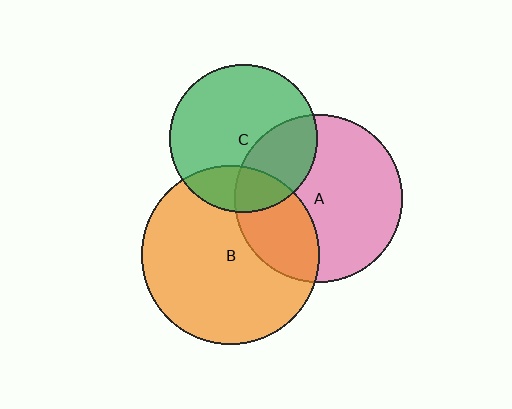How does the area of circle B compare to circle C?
Approximately 1.5 times.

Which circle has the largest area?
Circle B (orange).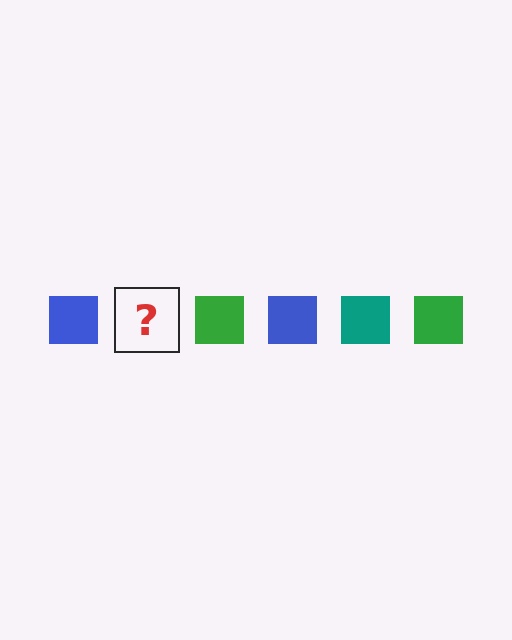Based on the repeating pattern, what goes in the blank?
The blank should be a teal square.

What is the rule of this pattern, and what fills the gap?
The rule is that the pattern cycles through blue, teal, green squares. The gap should be filled with a teal square.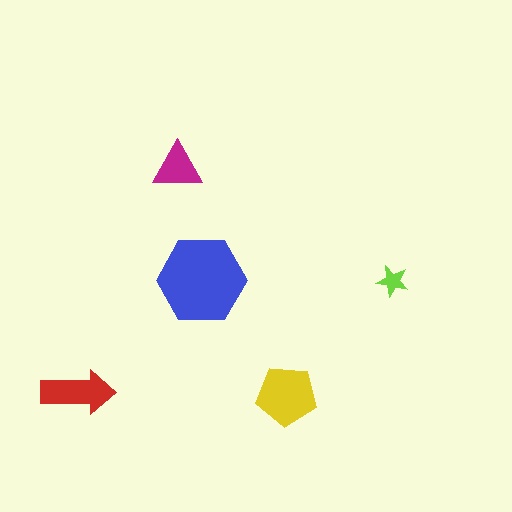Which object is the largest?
The blue hexagon.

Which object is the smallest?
The lime star.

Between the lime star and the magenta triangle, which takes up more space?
The magenta triangle.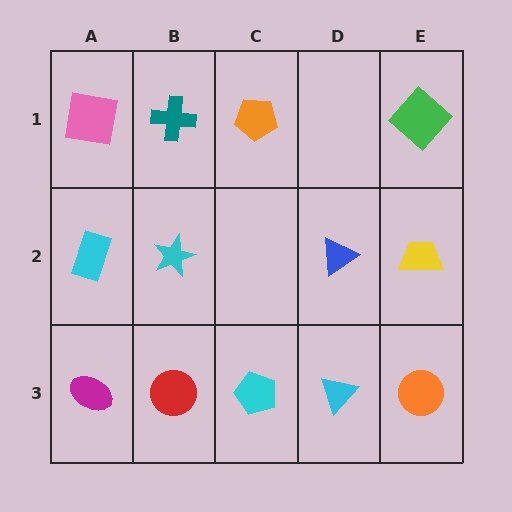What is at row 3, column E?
An orange circle.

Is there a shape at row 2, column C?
No, that cell is empty.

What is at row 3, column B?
A red circle.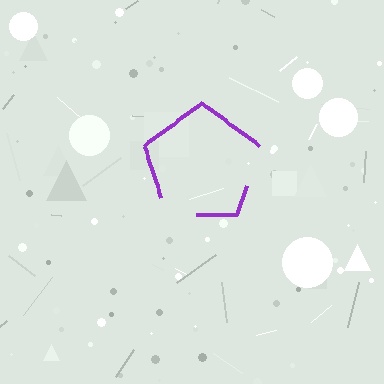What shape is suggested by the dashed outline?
The dashed outline suggests a pentagon.